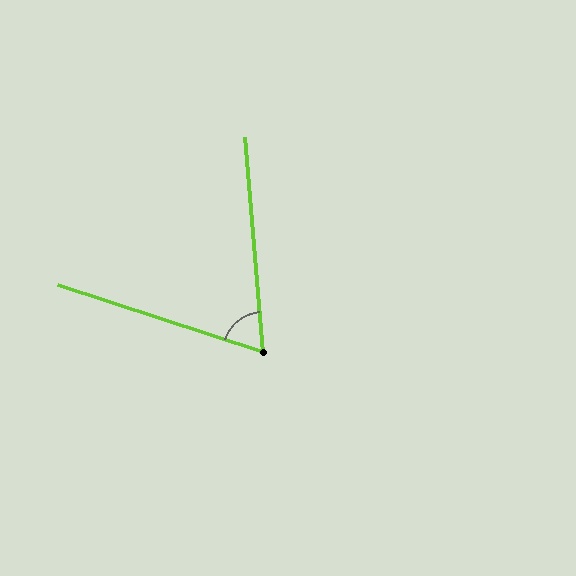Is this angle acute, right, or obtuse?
It is acute.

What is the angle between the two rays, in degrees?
Approximately 67 degrees.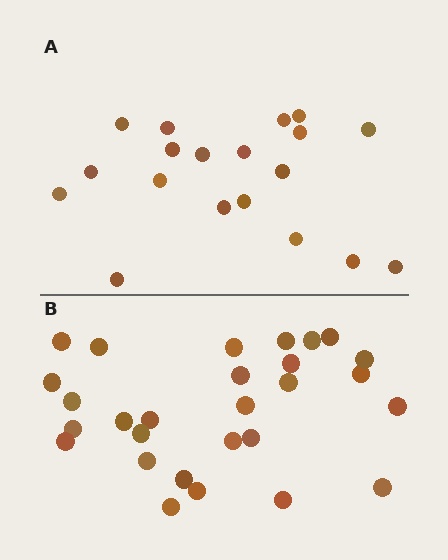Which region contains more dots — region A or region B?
Region B (the bottom region) has more dots.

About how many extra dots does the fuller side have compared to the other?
Region B has roughly 8 or so more dots than region A.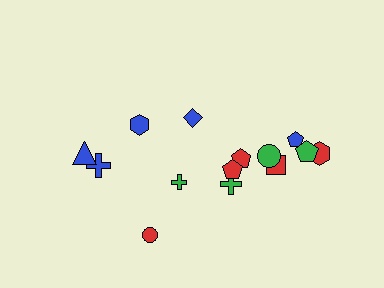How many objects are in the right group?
There are 8 objects.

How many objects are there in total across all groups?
There are 14 objects.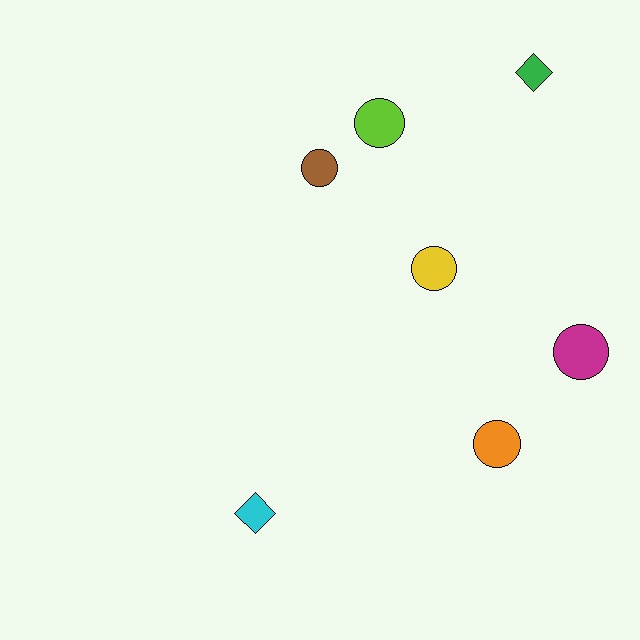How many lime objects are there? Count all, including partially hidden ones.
There is 1 lime object.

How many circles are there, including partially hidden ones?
There are 5 circles.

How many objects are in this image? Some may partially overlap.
There are 7 objects.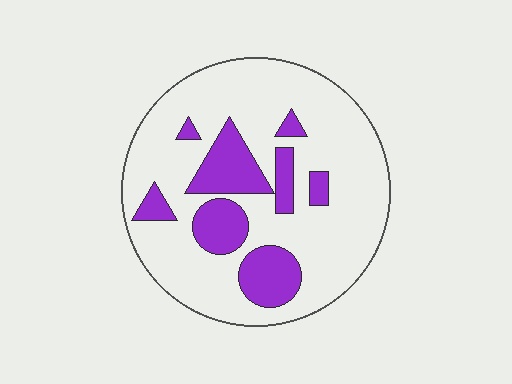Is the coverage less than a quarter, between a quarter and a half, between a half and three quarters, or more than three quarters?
Less than a quarter.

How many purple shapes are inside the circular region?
8.